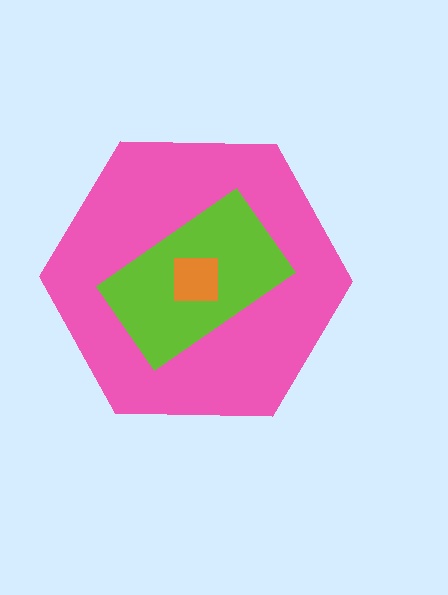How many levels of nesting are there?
3.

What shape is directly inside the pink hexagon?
The lime rectangle.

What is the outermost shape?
The pink hexagon.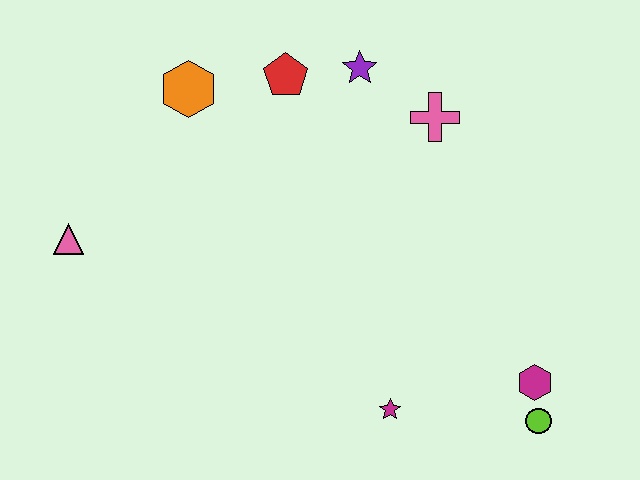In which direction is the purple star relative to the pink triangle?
The purple star is to the right of the pink triangle.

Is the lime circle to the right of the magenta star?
Yes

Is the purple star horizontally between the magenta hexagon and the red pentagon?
Yes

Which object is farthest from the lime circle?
The pink triangle is farthest from the lime circle.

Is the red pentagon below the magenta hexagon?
No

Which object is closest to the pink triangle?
The orange hexagon is closest to the pink triangle.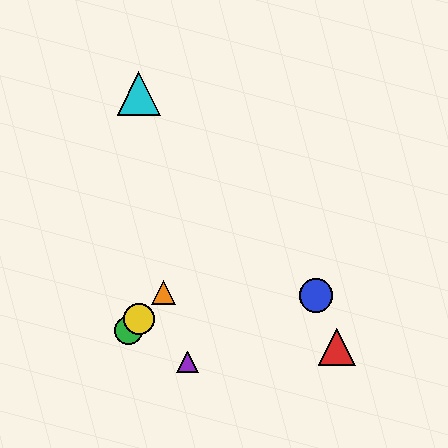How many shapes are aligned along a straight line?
3 shapes (the green circle, the yellow circle, the orange triangle) are aligned along a straight line.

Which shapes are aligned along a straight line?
The green circle, the yellow circle, the orange triangle are aligned along a straight line.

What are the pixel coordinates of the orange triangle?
The orange triangle is at (164, 293).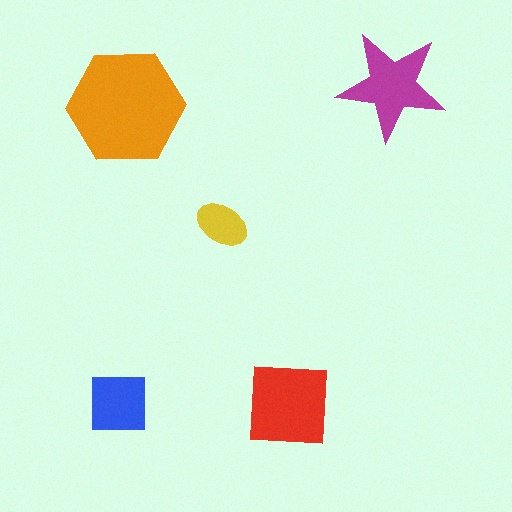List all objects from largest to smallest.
The orange hexagon, the red square, the magenta star, the blue square, the yellow ellipse.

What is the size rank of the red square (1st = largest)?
2nd.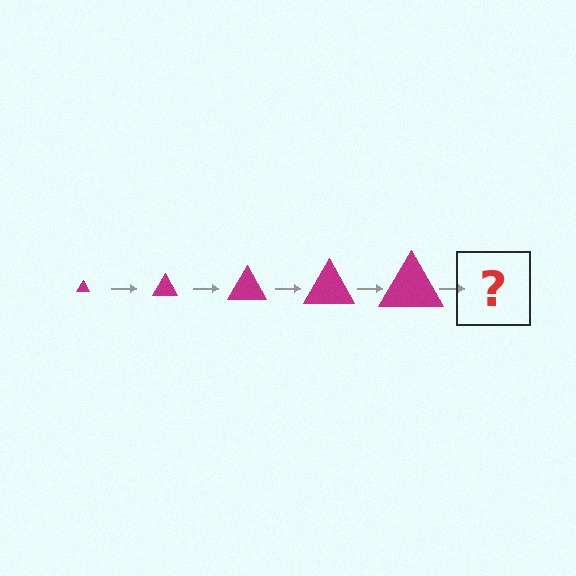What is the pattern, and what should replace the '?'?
The pattern is that the triangle gets progressively larger each step. The '?' should be a magenta triangle, larger than the previous one.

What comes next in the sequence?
The next element should be a magenta triangle, larger than the previous one.